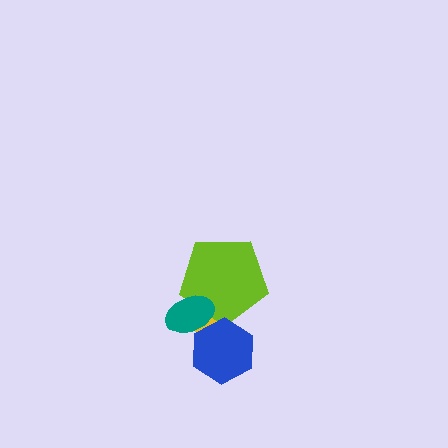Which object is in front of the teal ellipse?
The blue hexagon is in front of the teal ellipse.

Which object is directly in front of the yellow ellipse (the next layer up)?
The lime pentagon is directly in front of the yellow ellipse.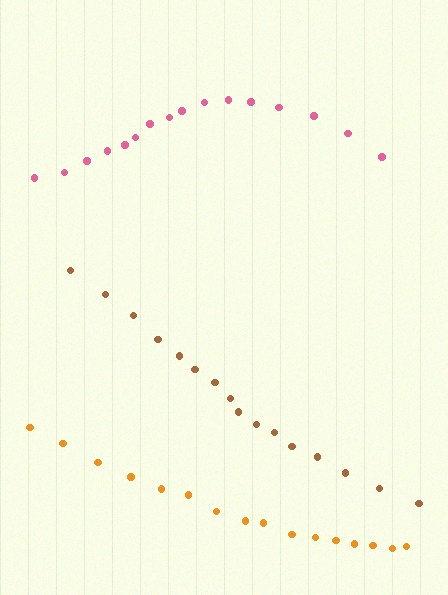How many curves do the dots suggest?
There are 3 distinct paths.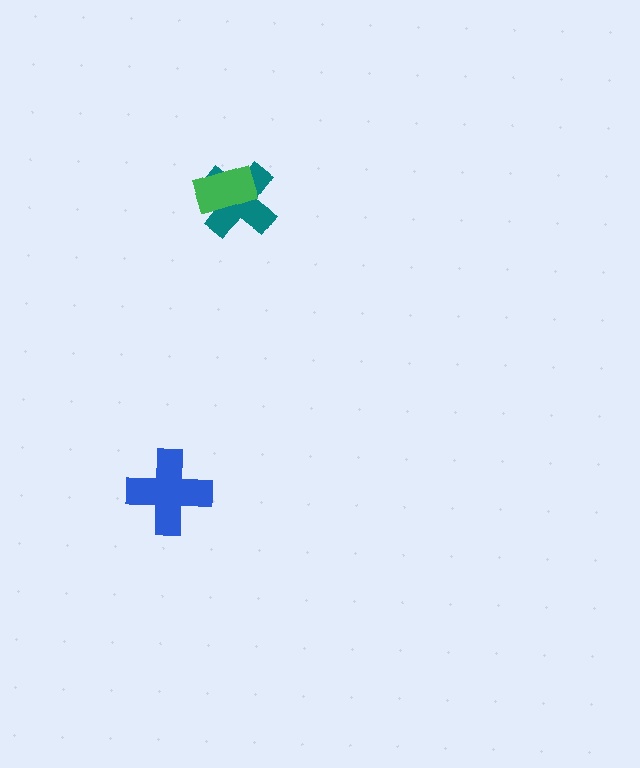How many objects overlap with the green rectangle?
1 object overlaps with the green rectangle.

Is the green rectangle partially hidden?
No, no other shape covers it.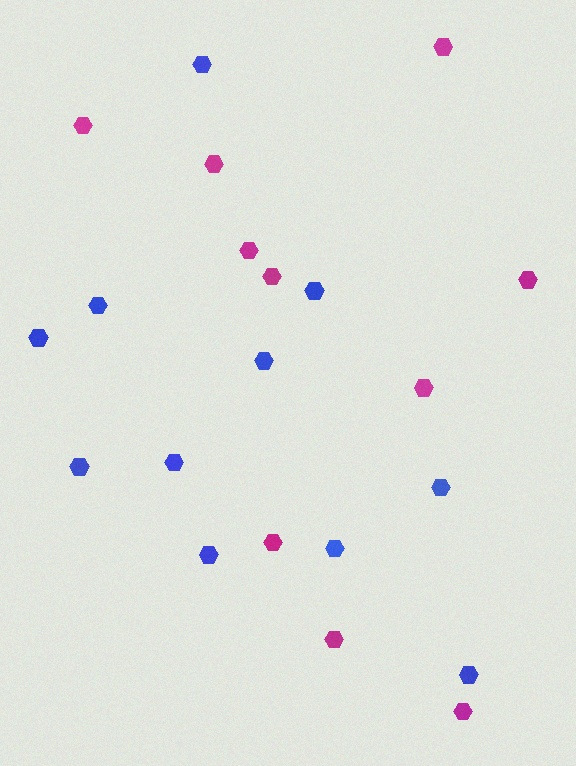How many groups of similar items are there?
There are 2 groups: one group of magenta hexagons (10) and one group of blue hexagons (11).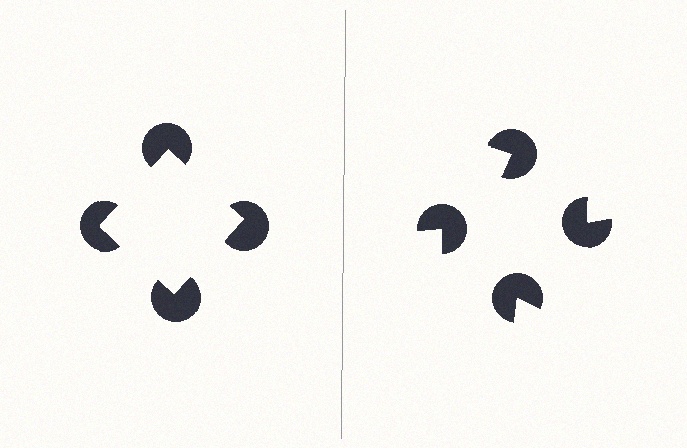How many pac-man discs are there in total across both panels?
8 — 4 on each side.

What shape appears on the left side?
An illusory square.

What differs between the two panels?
The pac-man discs are positioned identically on both sides; only the wedge orientations differ. On the left they align to a square; on the right they are misaligned.